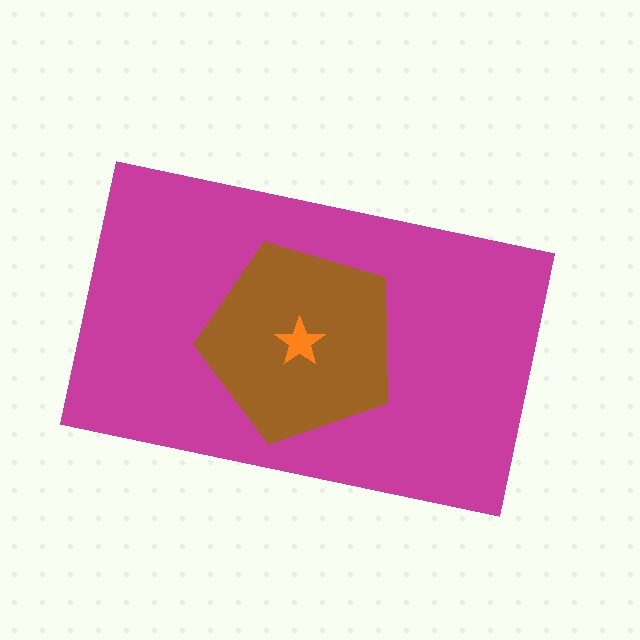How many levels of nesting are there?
3.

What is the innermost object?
The orange star.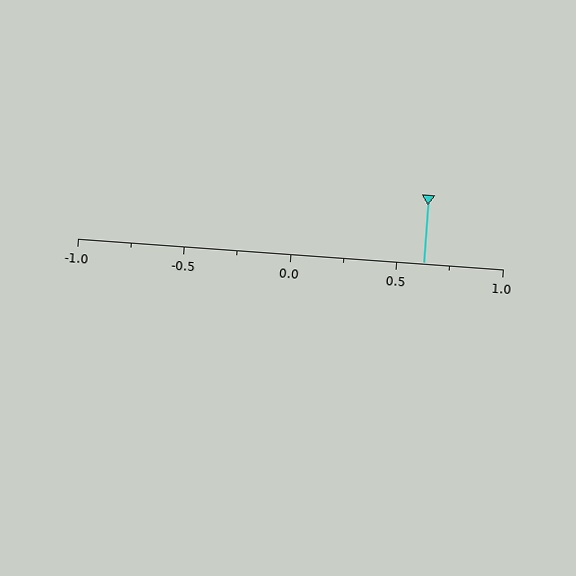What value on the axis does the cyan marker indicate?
The marker indicates approximately 0.62.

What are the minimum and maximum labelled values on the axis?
The axis runs from -1.0 to 1.0.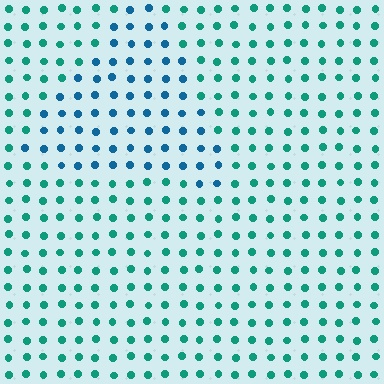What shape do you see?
I see a triangle.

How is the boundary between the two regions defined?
The boundary is defined purely by a slight shift in hue (about 35 degrees). Spacing, size, and orientation are identical on both sides.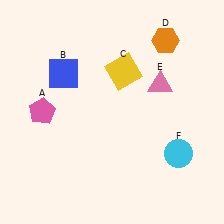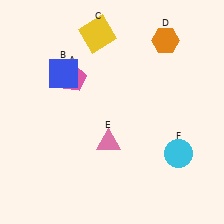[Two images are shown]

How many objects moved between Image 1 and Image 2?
3 objects moved between the two images.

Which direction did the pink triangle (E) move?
The pink triangle (E) moved down.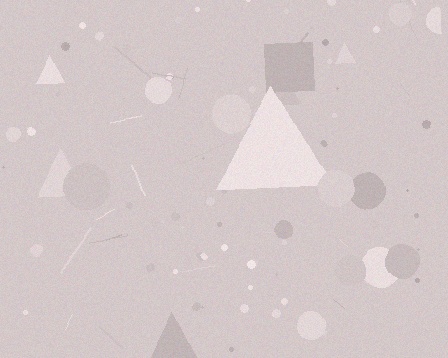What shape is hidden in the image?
A triangle is hidden in the image.